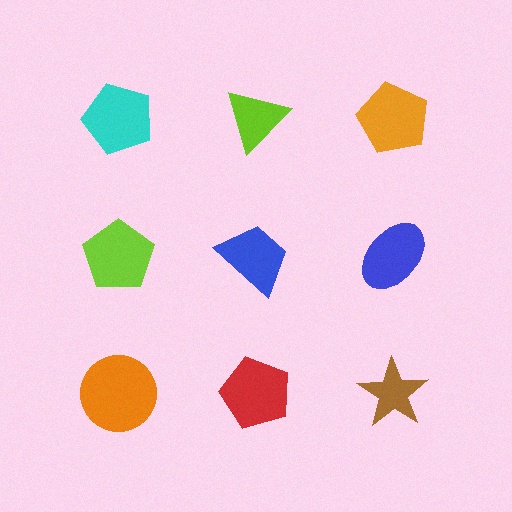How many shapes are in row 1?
3 shapes.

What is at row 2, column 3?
A blue ellipse.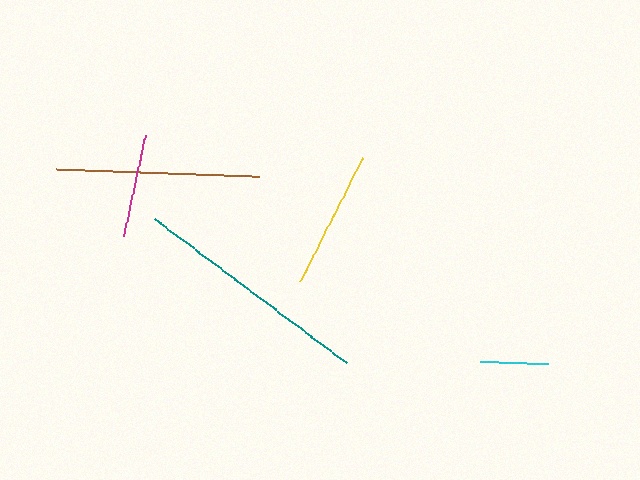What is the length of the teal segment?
The teal segment is approximately 239 pixels long.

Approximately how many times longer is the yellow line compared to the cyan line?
The yellow line is approximately 2.0 times the length of the cyan line.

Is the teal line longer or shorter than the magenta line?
The teal line is longer than the magenta line.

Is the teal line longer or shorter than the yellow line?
The teal line is longer than the yellow line.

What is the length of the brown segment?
The brown segment is approximately 203 pixels long.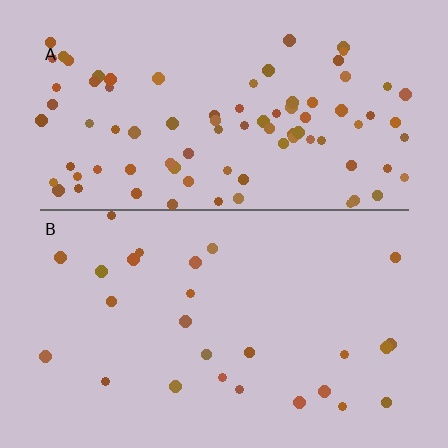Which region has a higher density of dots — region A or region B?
A (the top).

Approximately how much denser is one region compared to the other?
Approximately 3.3× — region A over region B.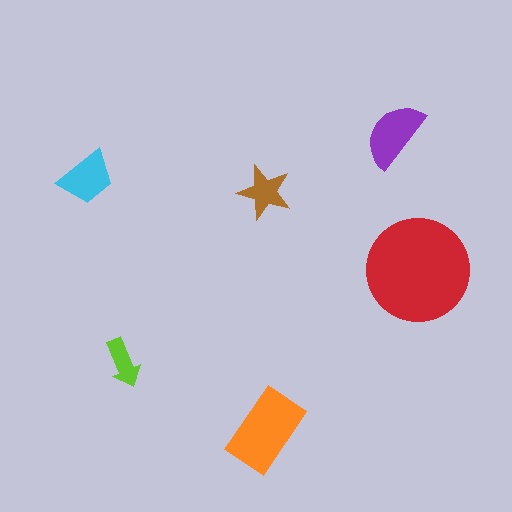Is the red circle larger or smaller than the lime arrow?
Larger.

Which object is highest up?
The purple semicircle is topmost.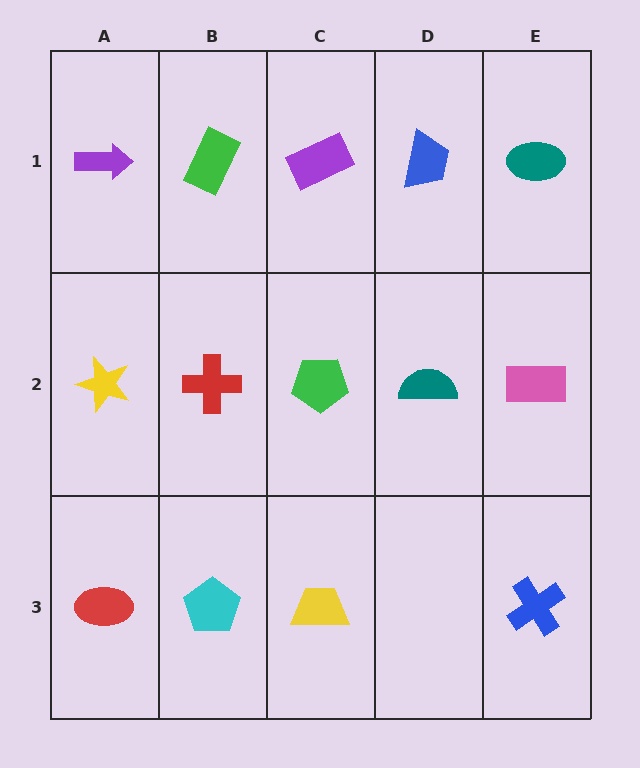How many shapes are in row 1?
5 shapes.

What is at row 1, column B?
A green rectangle.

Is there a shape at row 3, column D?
No, that cell is empty.